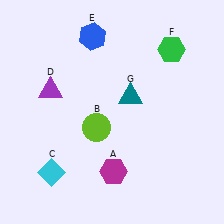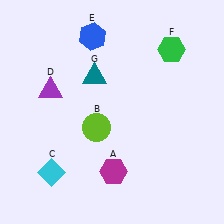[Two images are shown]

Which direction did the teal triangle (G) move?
The teal triangle (G) moved left.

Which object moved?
The teal triangle (G) moved left.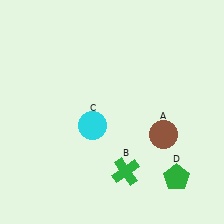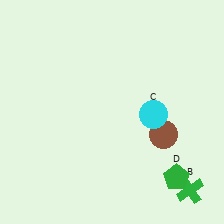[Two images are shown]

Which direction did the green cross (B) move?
The green cross (B) moved right.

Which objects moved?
The objects that moved are: the green cross (B), the cyan circle (C).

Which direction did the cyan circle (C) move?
The cyan circle (C) moved right.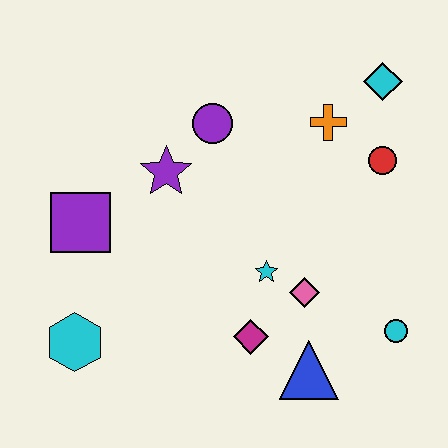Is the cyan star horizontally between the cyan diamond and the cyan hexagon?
Yes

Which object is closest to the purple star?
The purple circle is closest to the purple star.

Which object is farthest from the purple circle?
The cyan circle is farthest from the purple circle.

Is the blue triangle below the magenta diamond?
Yes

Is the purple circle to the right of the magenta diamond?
No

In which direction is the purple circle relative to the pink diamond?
The purple circle is above the pink diamond.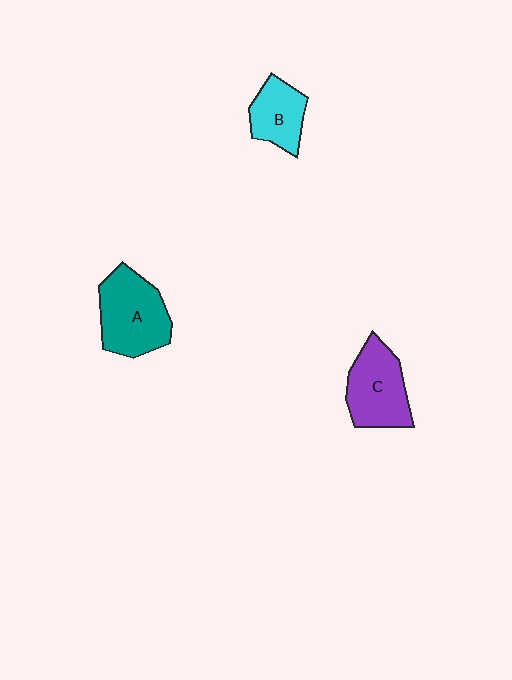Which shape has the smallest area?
Shape B (cyan).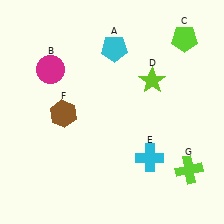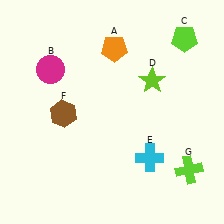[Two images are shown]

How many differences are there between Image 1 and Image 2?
There is 1 difference between the two images.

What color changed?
The pentagon (A) changed from cyan in Image 1 to orange in Image 2.